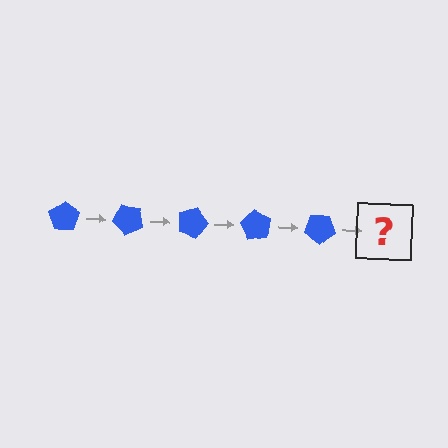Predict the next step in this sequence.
The next step is a blue pentagon rotated 225 degrees.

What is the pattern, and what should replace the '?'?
The pattern is that the pentagon rotates 45 degrees each step. The '?' should be a blue pentagon rotated 225 degrees.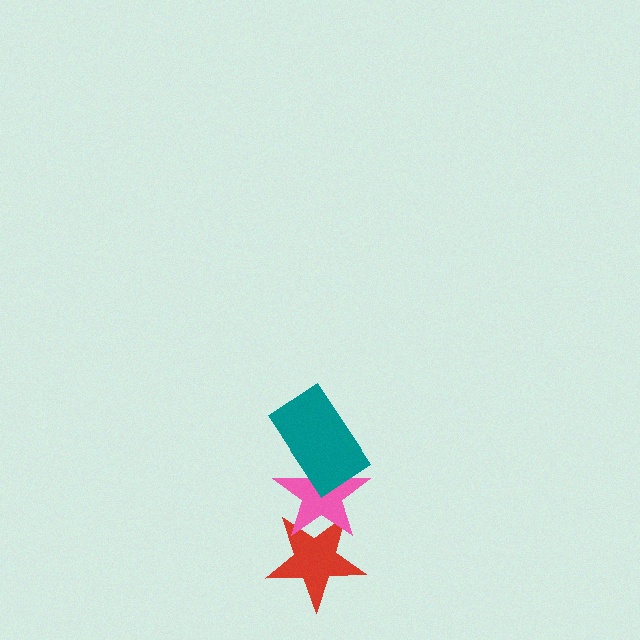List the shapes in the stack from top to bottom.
From top to bottom: the teal rectangle, the pink star, the red star.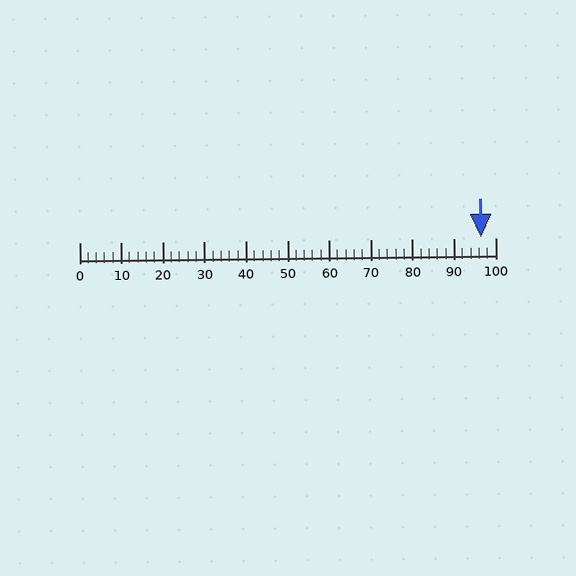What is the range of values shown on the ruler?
The ruler shows values from 0 to 100.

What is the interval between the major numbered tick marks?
The major tick marks are spaced 10 units apart.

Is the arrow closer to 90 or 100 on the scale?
The arrow is closer to 100.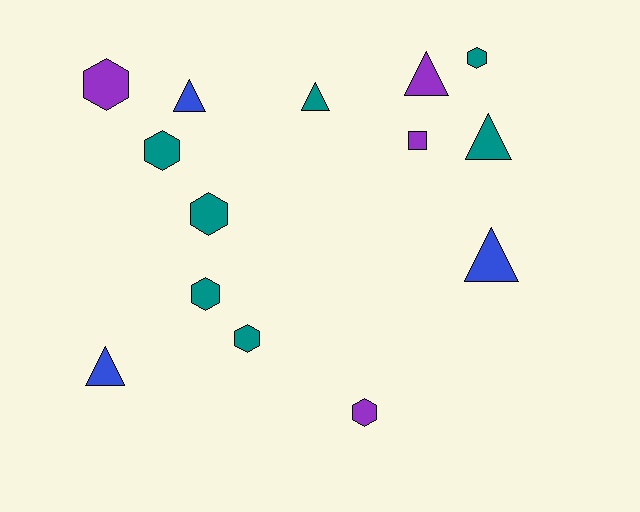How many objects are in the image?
There are 14 objects.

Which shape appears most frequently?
Hexagon, with 7 objects.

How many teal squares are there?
There are no teal squares.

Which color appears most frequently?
Teal, with 7 objects.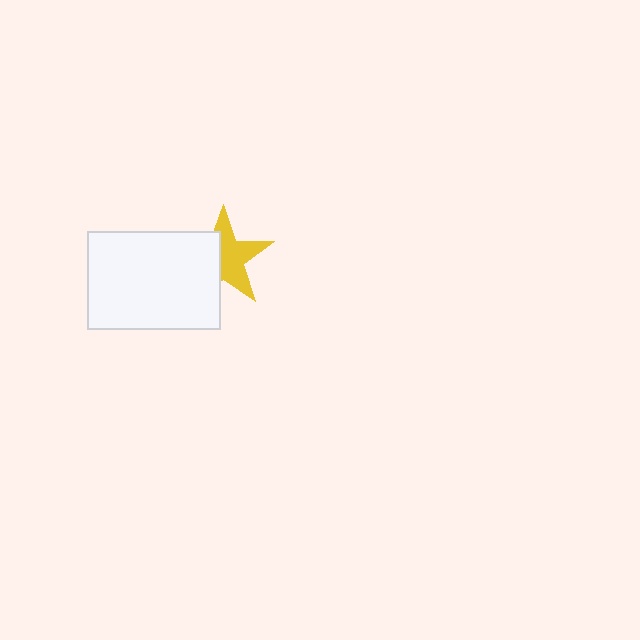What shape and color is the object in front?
The object in front is a white rectangle.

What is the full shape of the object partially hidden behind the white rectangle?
The partially hidden object is a yellow star.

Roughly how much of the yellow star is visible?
About half of it is visible (roughly 56%).